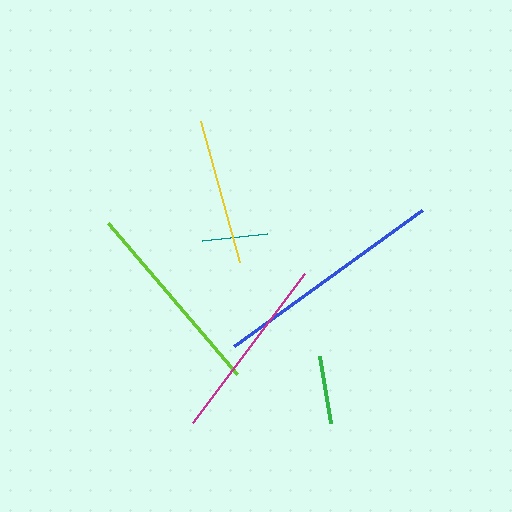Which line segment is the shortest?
The teal line is the shortest at approximately 66 pixels.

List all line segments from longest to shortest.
From longest to shortest: blue, lime, magenta, yellow, green, teal.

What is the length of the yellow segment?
The yellow segment is approximately 147 pixels long.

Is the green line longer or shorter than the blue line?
The blue line is longer than the green line.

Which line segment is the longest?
The blue line is the longest at approximately 232 pixels.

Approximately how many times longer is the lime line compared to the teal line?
The lime line is approximately 3.0 times the length of the teal line.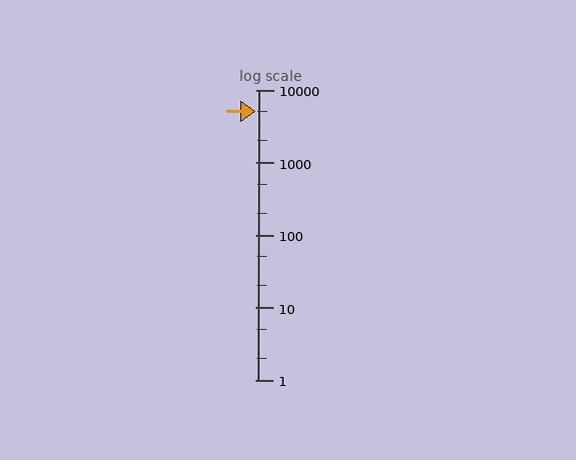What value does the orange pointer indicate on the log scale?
The pointer indicates approximately 5000.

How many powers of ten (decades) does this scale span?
The scale spans 4 decades, from 1 to 10000.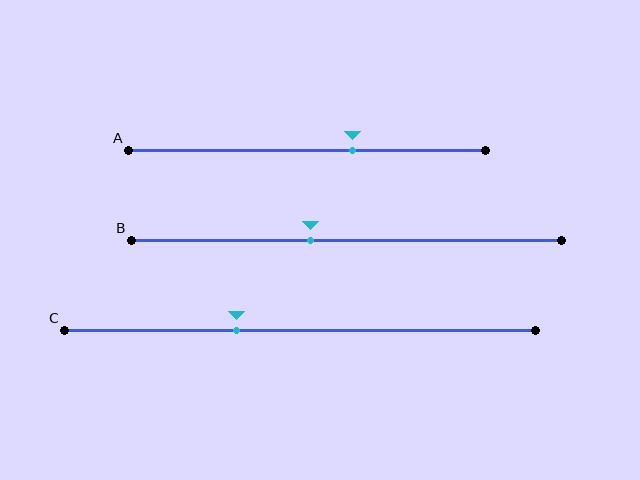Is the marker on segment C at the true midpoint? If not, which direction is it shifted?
No, the marker on segment C is shifted to the left by about 13% of the segment length.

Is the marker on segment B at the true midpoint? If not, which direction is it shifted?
No, the marker on segment B is shifted to the left by about 8% of the segment length.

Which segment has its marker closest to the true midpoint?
Segment B has its marker closest to the true midpoint.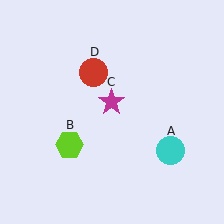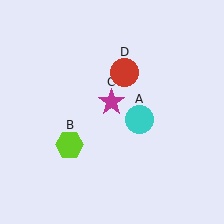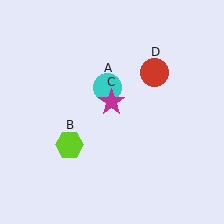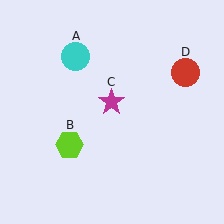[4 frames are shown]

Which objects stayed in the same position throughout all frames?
Lime hexagon (object B) and magenta star (object C) remained stationary.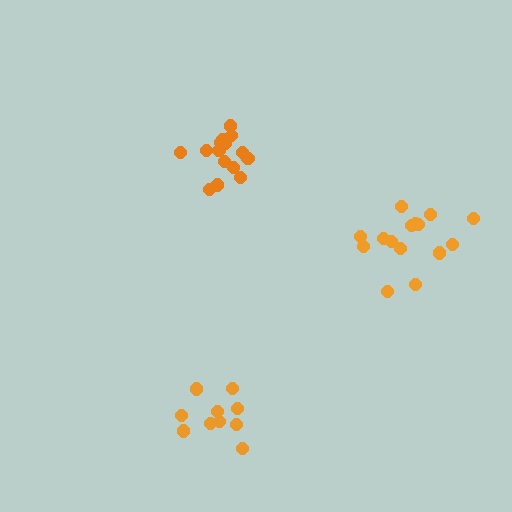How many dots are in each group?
Group 1: 16 dots, Group 2: 15 dots, Group 3: 10 dots (41 total).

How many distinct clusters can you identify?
There are 3 distinct clusters.